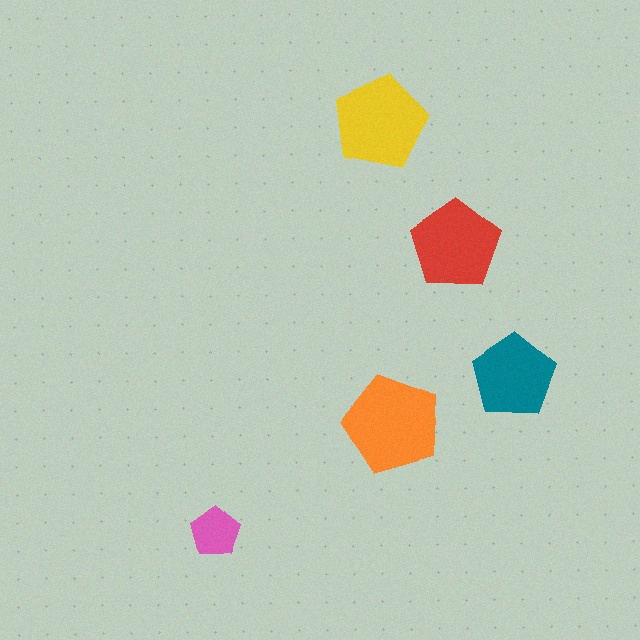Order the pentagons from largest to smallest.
the orange one, the yellow one, the red one, the teal one, the pink one.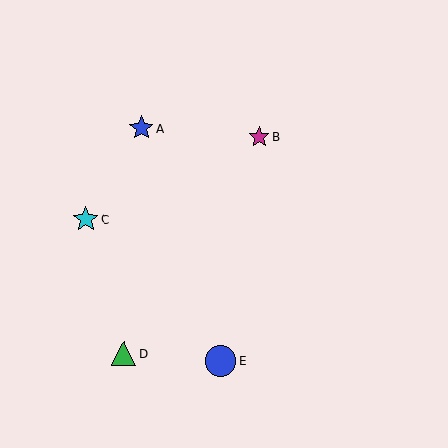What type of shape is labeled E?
Shape E is a blue circle.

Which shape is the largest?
The blue circle (labeled E) is the largest.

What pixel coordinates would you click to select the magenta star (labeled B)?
Click at (259, 137) to select the magenta star B.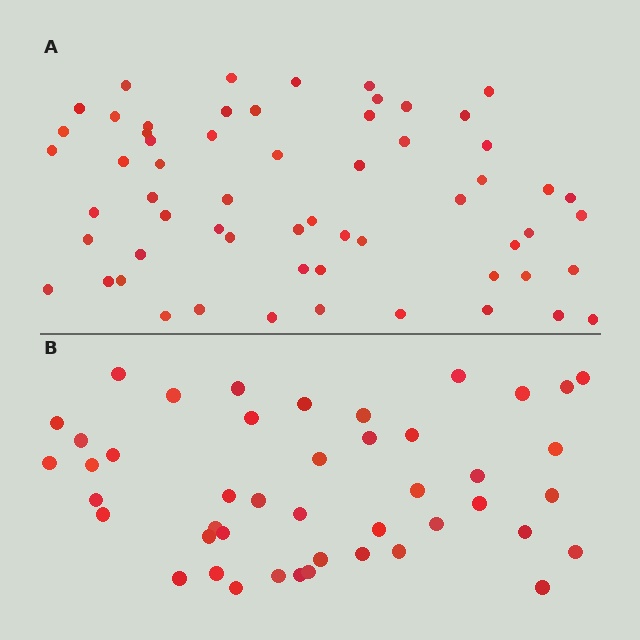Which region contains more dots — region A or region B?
Region A (the top region) has more dots.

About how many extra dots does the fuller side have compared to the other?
Region A has approximately 15 more dots than region B.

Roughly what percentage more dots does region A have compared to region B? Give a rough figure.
About 35% more.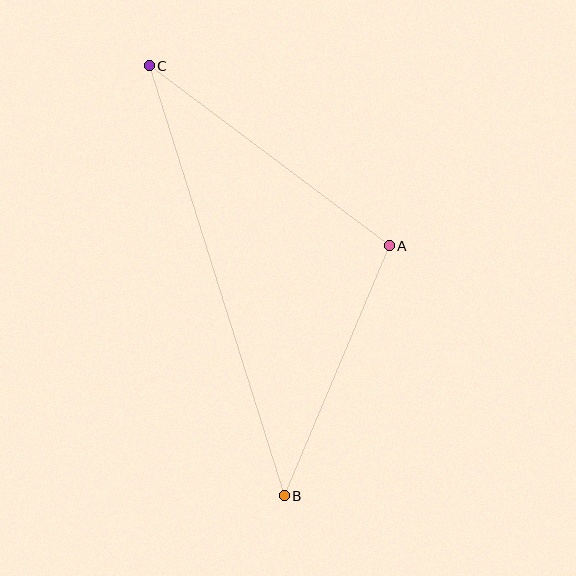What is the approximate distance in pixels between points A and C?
The distance between A and C is approximately 300 pixels.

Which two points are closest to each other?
Points A and B are closest to each other.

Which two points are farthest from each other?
Points B and C are farthest from each other.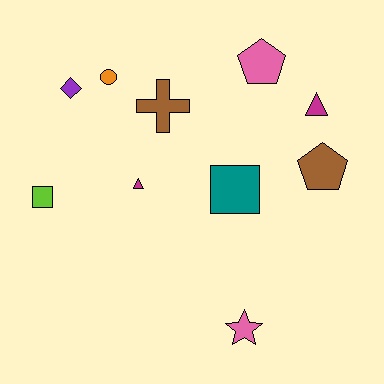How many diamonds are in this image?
There is 1 diamond.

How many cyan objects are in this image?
There are no cyan objects.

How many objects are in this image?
There are 10 objects.